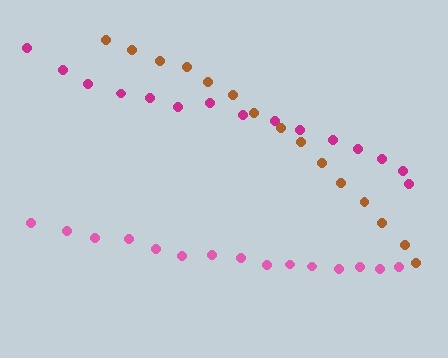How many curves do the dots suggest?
There are 3 distinct paths.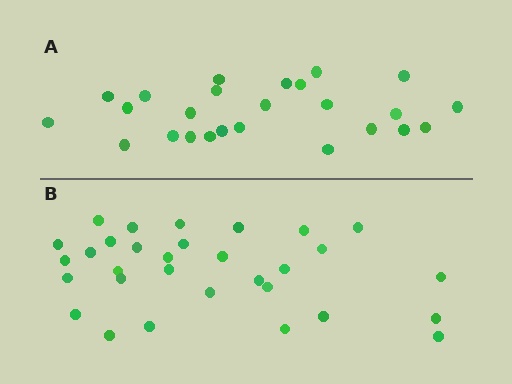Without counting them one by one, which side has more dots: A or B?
Region B (the bottom region) has more dots.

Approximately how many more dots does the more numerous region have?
Region B has about 6 more dots than region A.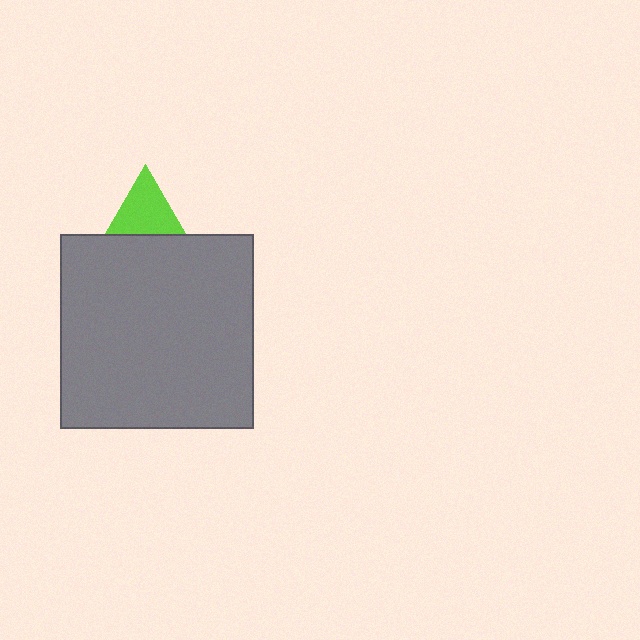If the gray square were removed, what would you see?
You would see the complete lime triangle.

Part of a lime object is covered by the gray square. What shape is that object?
It is a triangle.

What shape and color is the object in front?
The object in front is a gray square.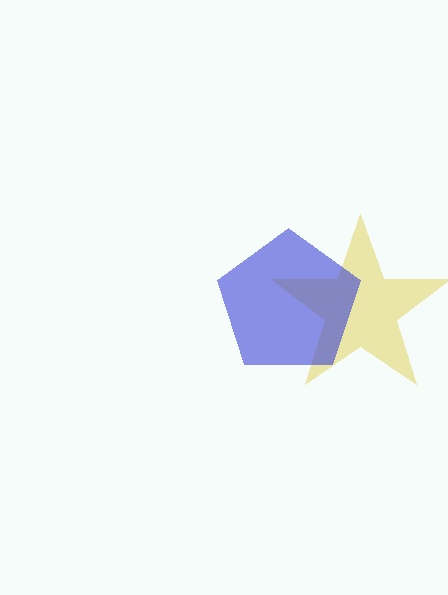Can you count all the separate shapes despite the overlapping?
Yes, there are 2 separate shapes.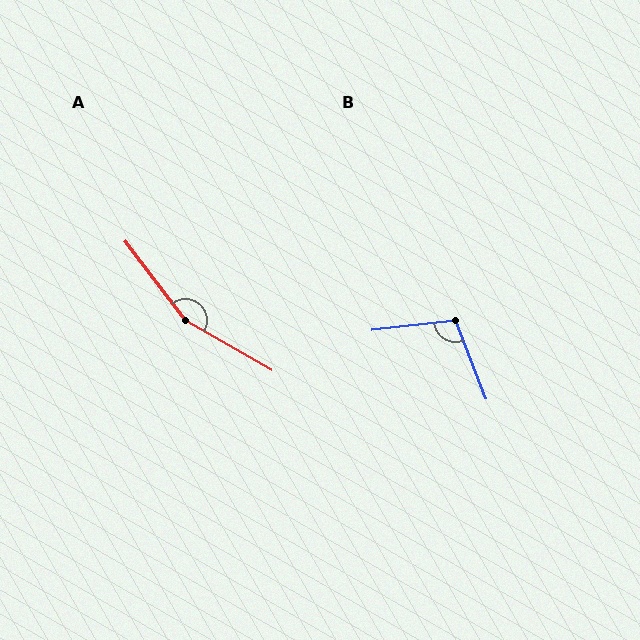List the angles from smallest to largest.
B (105°), A (157°).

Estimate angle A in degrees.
Approximately 157 degrees.